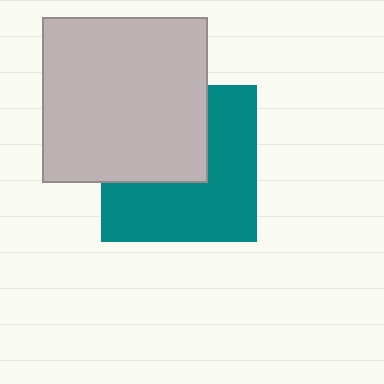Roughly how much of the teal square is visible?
About half of it is visible (roughly 57%).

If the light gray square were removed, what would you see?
You would see the complete teal square.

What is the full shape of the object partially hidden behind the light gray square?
The partially hidden object is a teal square.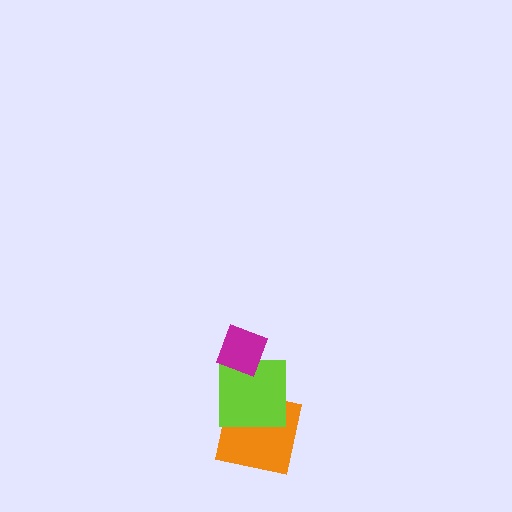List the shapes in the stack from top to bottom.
From top to bottom: the magenta diamond, the lime square, the orange square.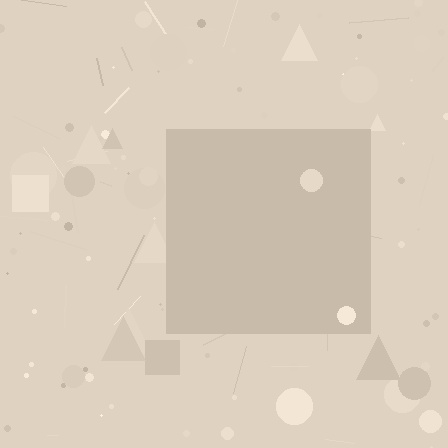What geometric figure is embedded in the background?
A square is embedded in the background.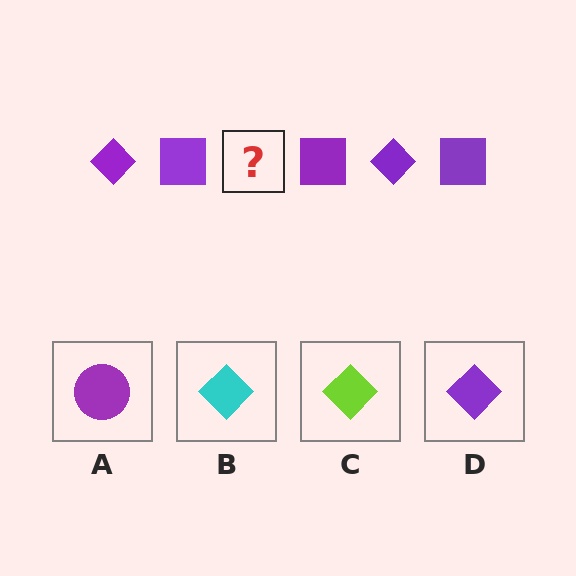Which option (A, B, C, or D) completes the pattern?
D.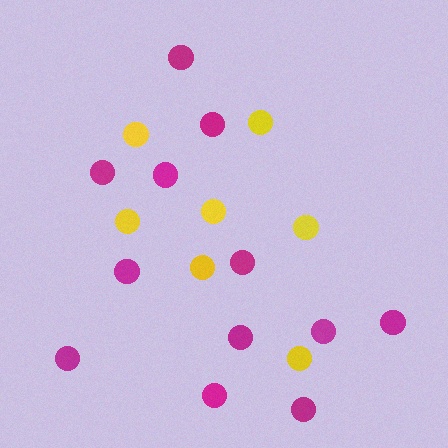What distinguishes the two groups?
There are 2 groups: one group of magenta circles (12) and one group of yellow circles (7).